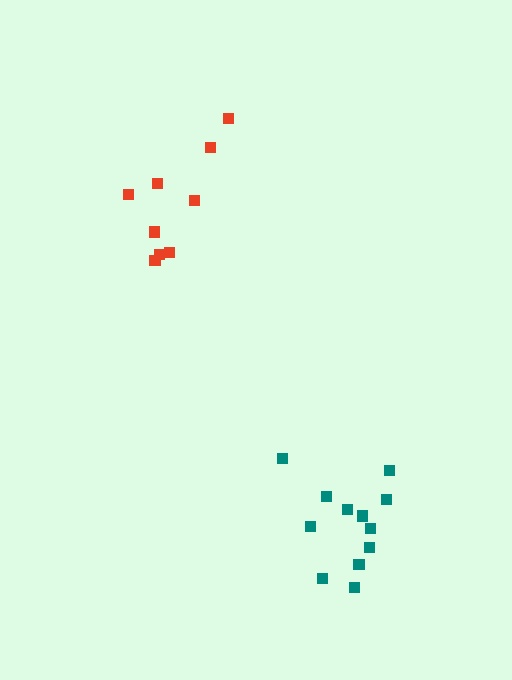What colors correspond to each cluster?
The clusters are colored: teal, red.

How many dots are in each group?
Group 1: 12 dots, Group 2: 9 dots (21 total).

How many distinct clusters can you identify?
There are 2 distinct clusters.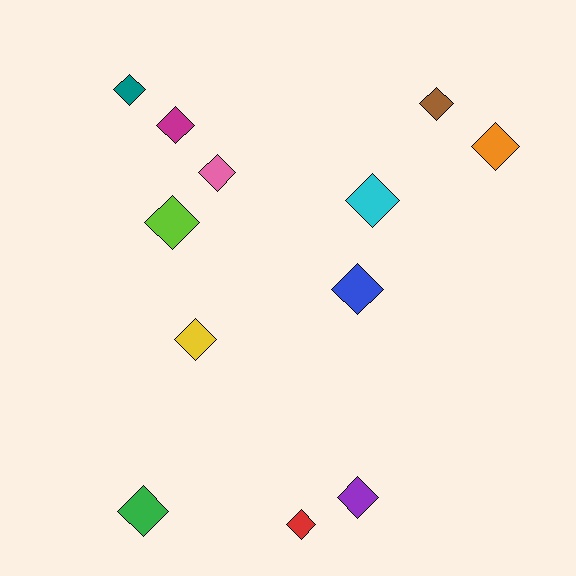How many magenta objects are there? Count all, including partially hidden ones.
There is 1 magenta object.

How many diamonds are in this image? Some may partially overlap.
There are 12 diamonds.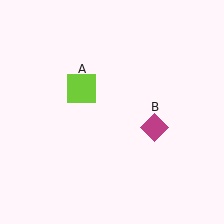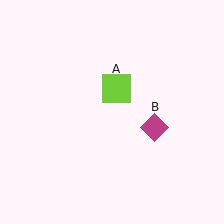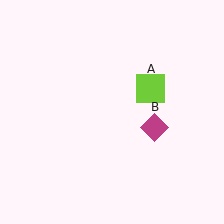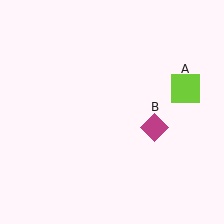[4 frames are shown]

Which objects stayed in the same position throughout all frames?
Magenta diamond (object B) remained stationary.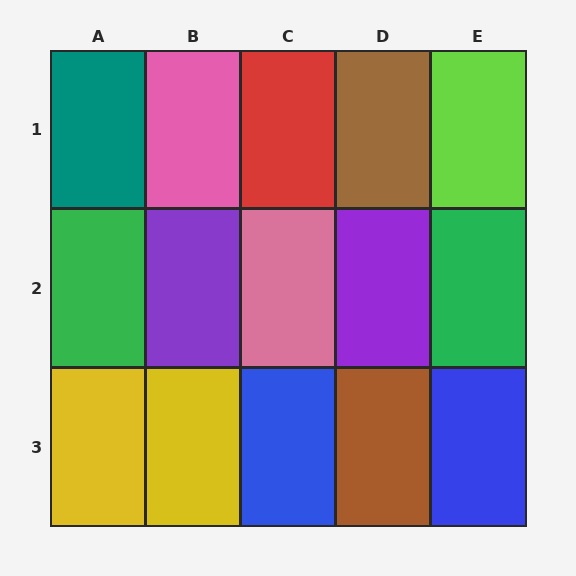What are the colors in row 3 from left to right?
Yellow, yellow, blue, brown, blue.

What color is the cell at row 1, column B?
Pink.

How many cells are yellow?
2 cells are yellow.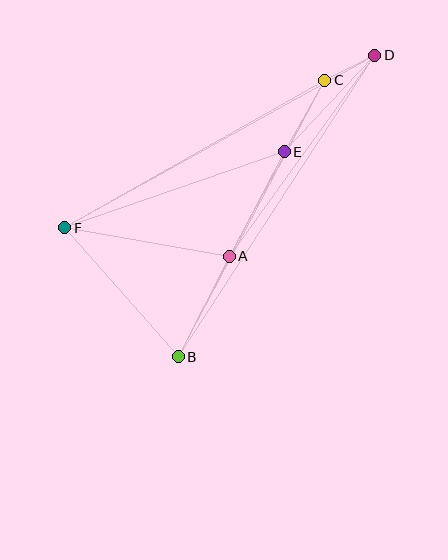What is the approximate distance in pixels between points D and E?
The distance between D and E is approximately 132 pixels.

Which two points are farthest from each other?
Points B and D are farthest from each other.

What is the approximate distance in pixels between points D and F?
The distance between D and F is approximately 355 pixels.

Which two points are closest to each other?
Points C and D are closest to each other.